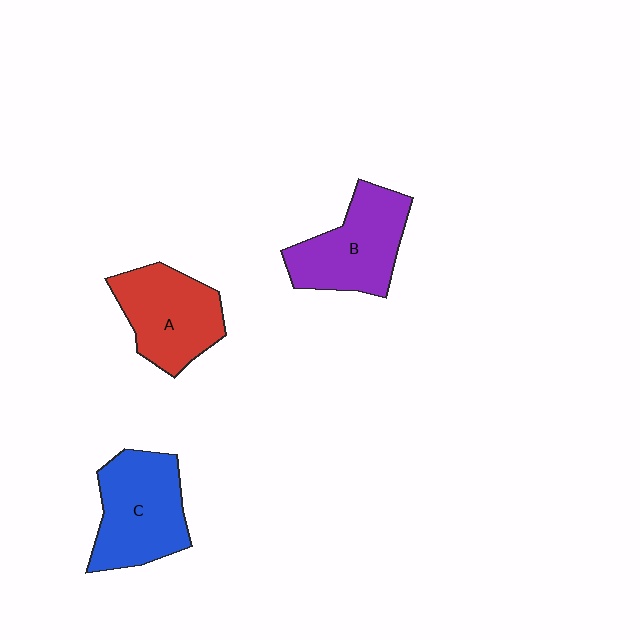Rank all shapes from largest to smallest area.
From largest to smallest: C (blue), B (purple), A (red).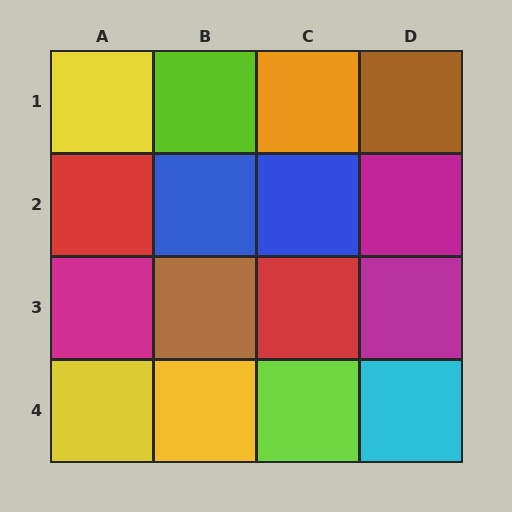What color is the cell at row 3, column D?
Magenta.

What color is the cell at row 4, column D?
Cyan.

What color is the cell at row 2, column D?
Magenta.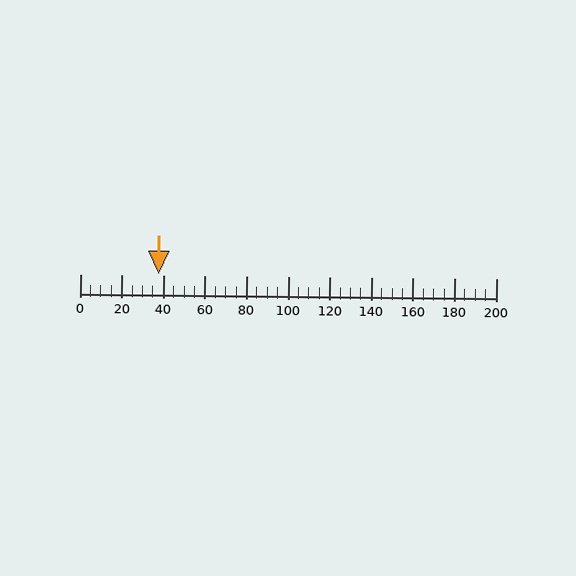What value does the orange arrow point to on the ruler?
The orange arrow points to approximately 38.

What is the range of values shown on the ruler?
The ruler shows values from 0 to 200.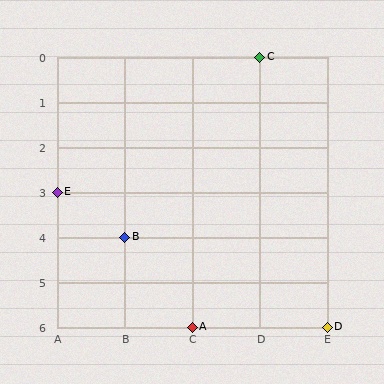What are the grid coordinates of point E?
Point E is at grid coordinates (A, 3).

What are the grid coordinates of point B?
Point B is at grid coordinates (B, 4).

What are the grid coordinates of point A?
Point A is at grid coordinates (C, 6).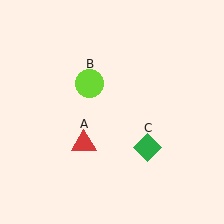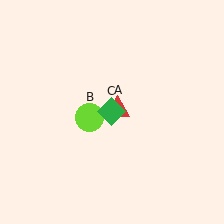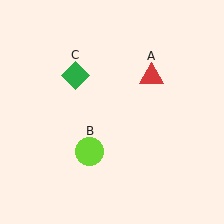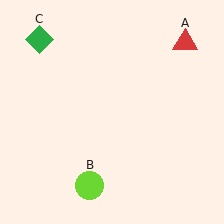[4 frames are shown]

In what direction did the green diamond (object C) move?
The green diamond (object C) moved up and to the left.